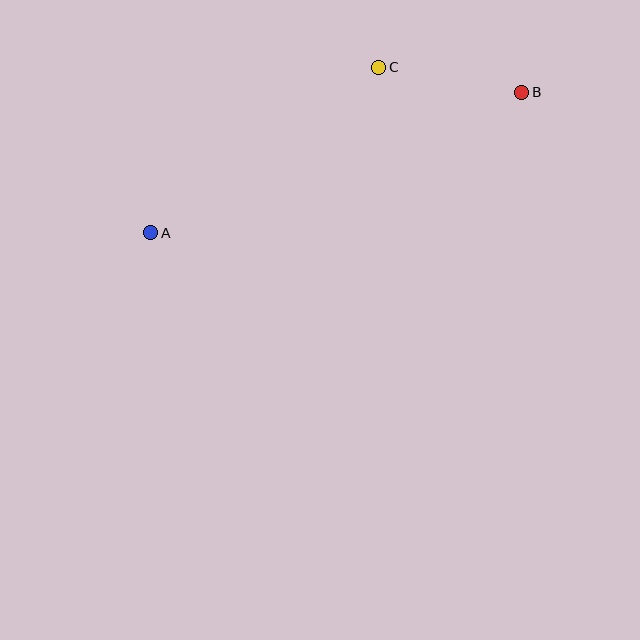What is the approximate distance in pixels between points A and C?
The distance between A and C is approximately 282 pixels.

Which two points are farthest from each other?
Points A and B are farthest from each other.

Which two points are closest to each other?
Points B and C are closest to each other.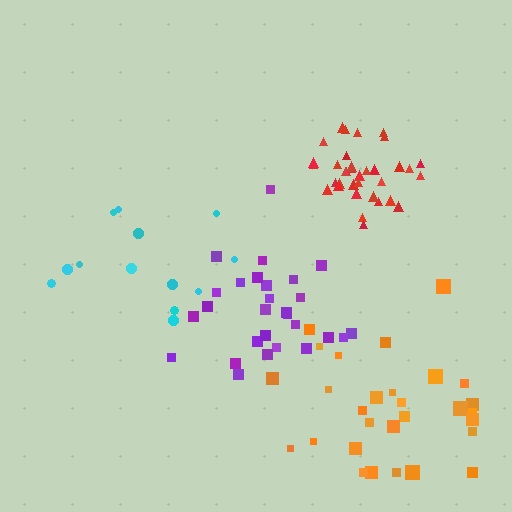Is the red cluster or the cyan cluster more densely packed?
Red.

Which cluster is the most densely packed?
Red.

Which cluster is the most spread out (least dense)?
Cyan.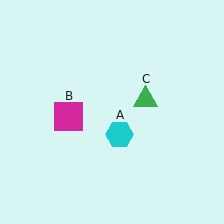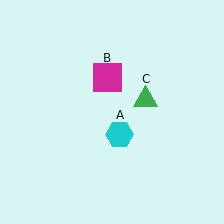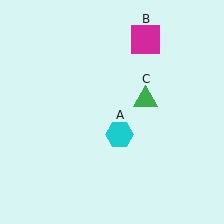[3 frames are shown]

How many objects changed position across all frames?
1 object changed position: magenta square (object B).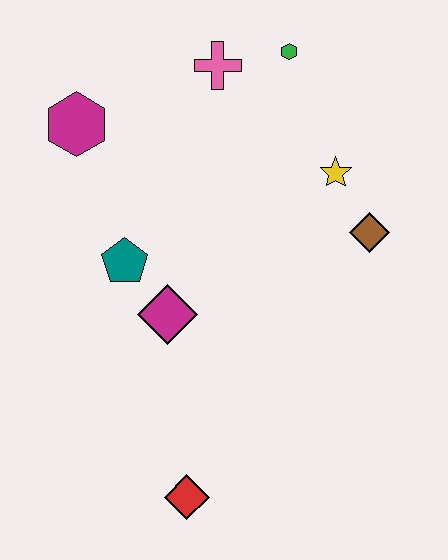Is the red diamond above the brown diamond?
No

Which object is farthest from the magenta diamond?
The green hexagon is farthest from the magenta diamond.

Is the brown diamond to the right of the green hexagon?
Yes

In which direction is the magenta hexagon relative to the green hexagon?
The magenta hexagon is to the left of the green hexagon.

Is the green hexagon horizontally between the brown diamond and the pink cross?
Yes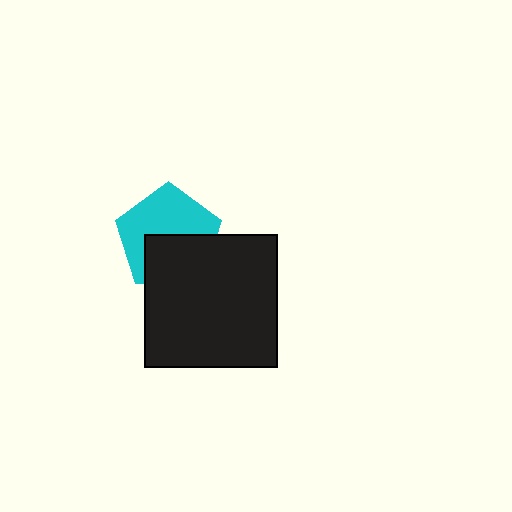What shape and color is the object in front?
The object in front is a black square.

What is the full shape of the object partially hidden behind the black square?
The partially hidden object is a cyan pentagon.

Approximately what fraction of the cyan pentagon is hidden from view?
Roughly 44% of the cyan pentagon is hidden behind the black square.